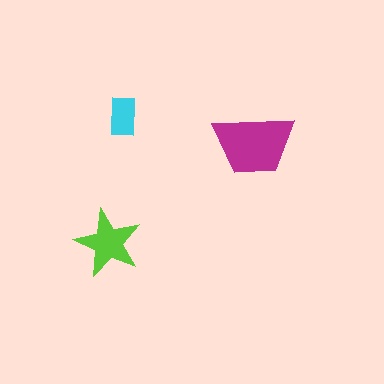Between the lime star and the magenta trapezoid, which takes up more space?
The magenta trapezoid.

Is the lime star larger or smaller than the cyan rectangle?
Larger.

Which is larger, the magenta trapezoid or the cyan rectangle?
The magenta trapezoid.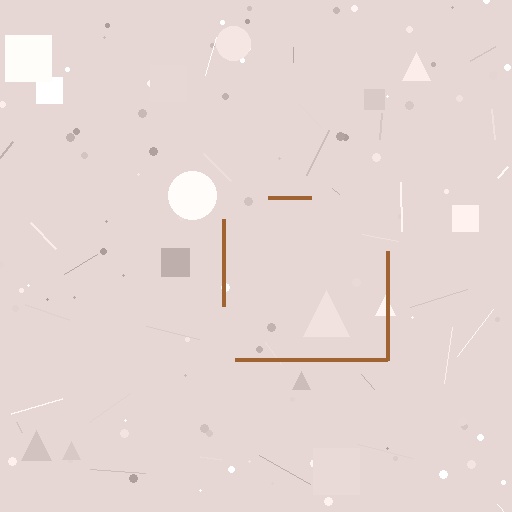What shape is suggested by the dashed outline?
The dashed outline suggests a square.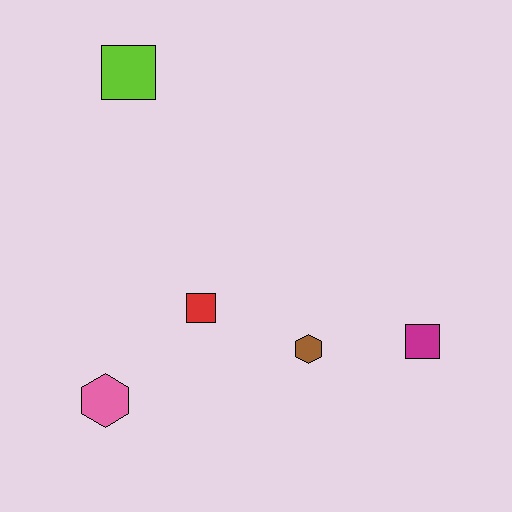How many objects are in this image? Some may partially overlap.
There are 5 objects.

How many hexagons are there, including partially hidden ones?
There are 2 hexagons.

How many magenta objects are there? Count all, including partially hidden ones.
There is 1 magenta object.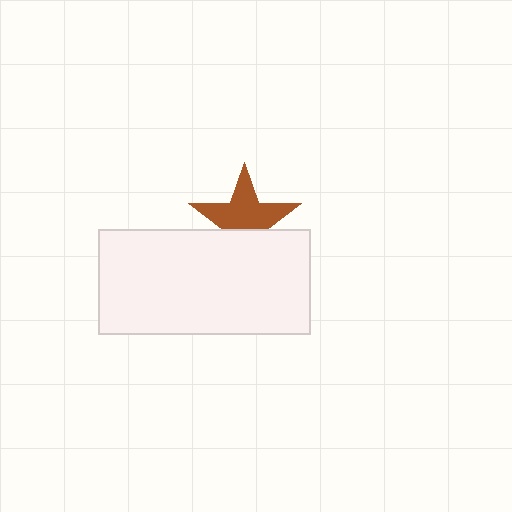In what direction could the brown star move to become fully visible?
The brown star could move up. That would shift it out from behind the white rectangle entirely.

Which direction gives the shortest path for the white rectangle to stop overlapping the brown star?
Moving down gives the shortest separation.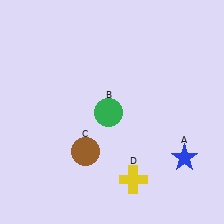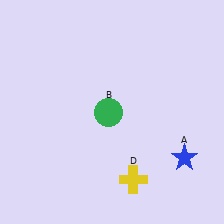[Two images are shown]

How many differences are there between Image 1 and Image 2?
There is 1 difference between the two images.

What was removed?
The brown circle (C) was removed in Image 2.